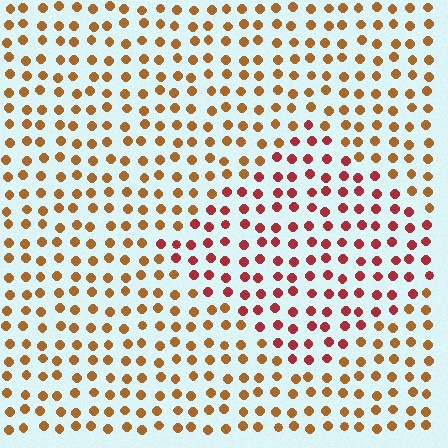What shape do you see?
I see a diamond.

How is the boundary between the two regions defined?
The boundary is defined purely by a slight shift in hue (about 37 degrees). Spacing, size, and orientation are identical on both sides.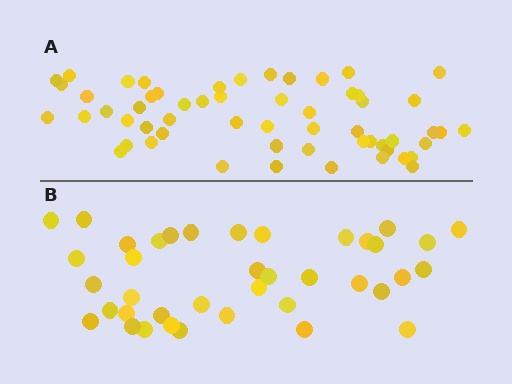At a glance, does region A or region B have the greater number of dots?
Region A (the top region) has more dots.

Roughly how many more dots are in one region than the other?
Region A has approximately 20 more dots than region B.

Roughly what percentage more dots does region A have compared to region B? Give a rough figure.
About 45% more.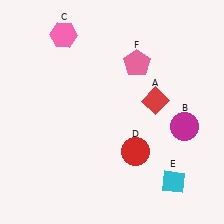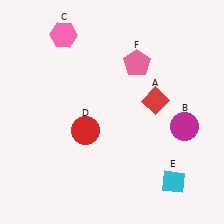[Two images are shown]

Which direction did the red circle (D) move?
The red circle (D) moved left.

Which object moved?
The red circle (D) moved left.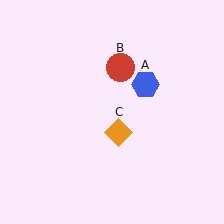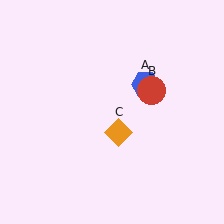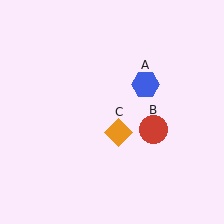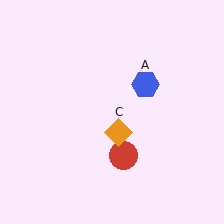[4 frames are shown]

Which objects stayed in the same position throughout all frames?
Blue hexagon (object A) and orange diamond (object C) remained stationary.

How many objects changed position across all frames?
1 object changed position: red circle (object B).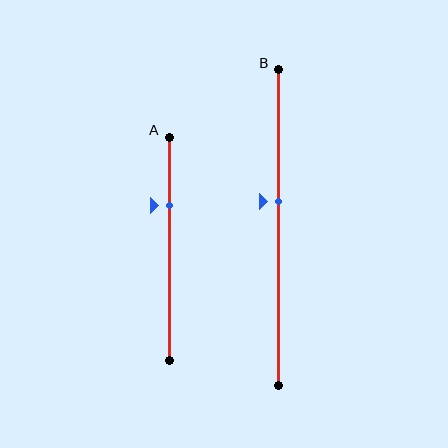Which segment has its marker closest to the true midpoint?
Segment B has its marker closest to the true midpoint.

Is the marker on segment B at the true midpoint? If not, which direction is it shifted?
No, the marker on segment B is shifted upward by about 8% of the segment length.